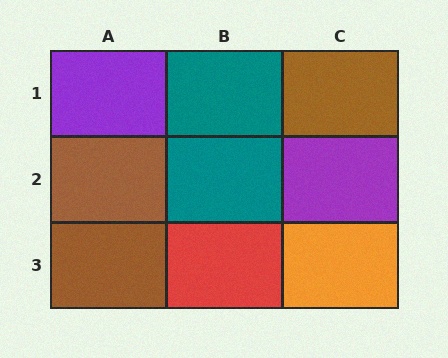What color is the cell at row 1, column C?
Brown.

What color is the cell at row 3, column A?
Brown.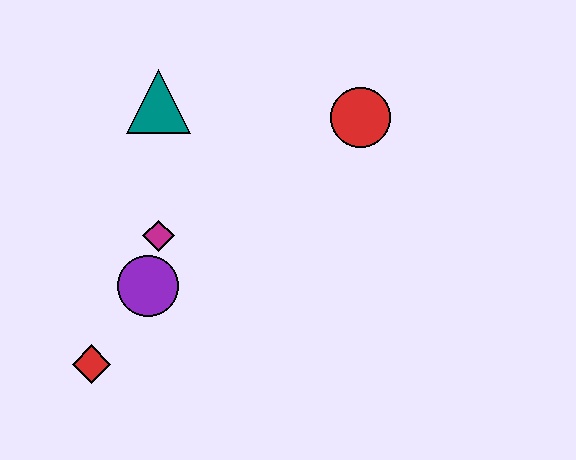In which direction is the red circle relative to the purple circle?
The red circle is to the right of the purple circle.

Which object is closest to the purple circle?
The magenta diamond is closest to the purple circle.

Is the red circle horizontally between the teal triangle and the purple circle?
No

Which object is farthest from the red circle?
The red diamond is farthest from the red circle.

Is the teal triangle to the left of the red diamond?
No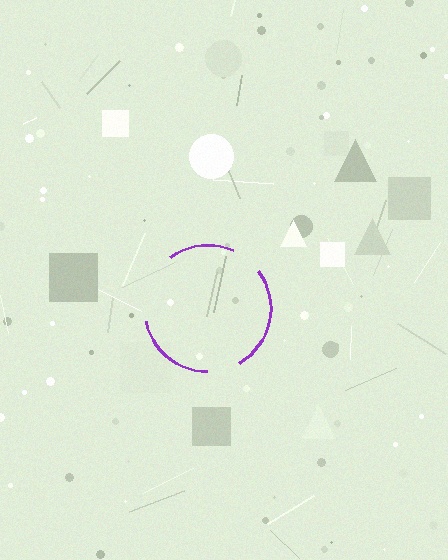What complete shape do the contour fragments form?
The contour fragments form a circle.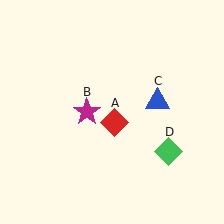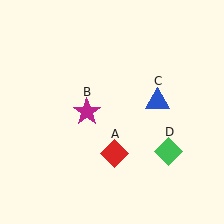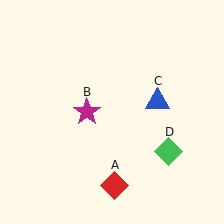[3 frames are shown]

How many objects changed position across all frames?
1 object changed position: red diamond (object A).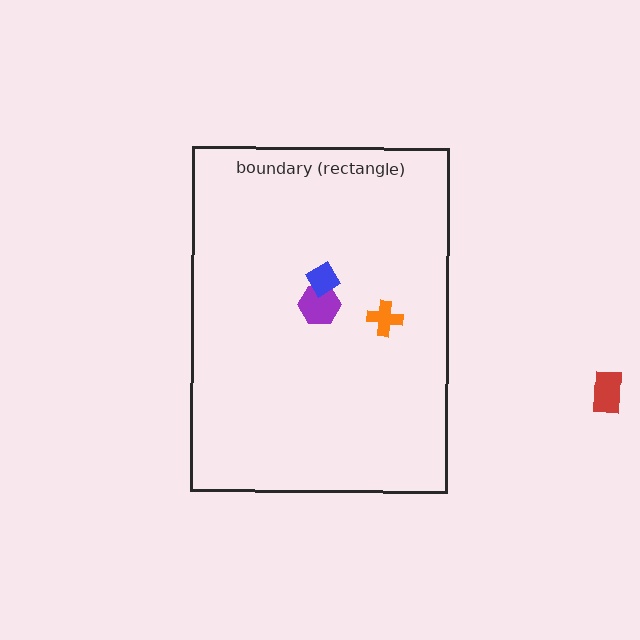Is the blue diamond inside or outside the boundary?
Inside.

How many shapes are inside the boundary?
3 inside, 1 outside.